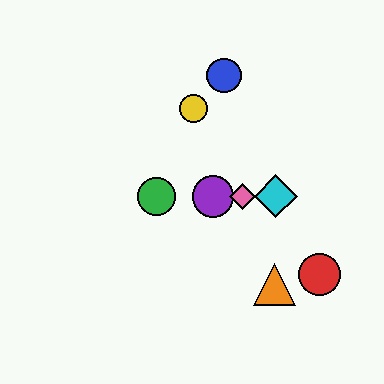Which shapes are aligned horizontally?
The green circle, the purple circle, the cyan diamond, the pink diamond are aligned horizontally.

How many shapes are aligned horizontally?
4 shapes (the green circle, the purple circle, the cyan diamond, the pink diamond) are aligned horizontally.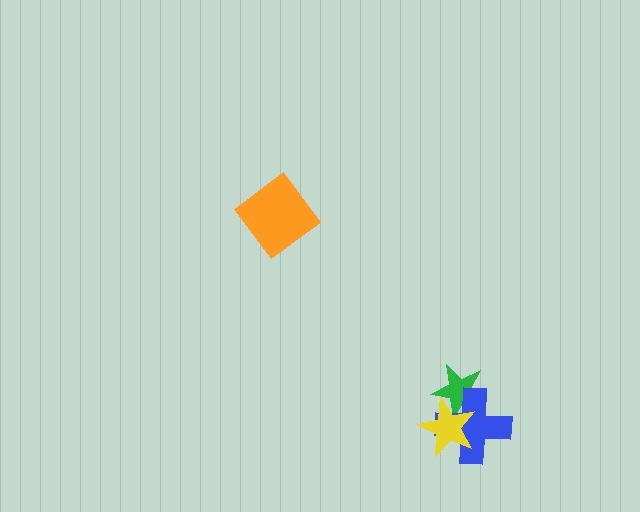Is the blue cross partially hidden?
Yes, it is partially covered by another shape.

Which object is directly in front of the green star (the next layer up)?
The blue cross is directly in front of the green star.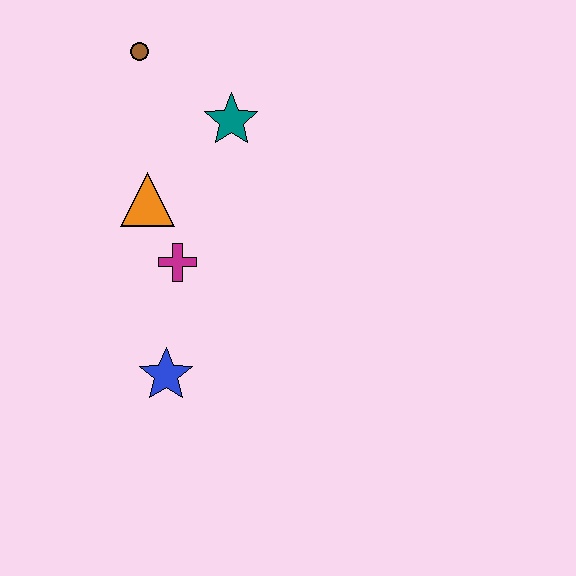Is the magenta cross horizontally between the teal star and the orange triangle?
Yes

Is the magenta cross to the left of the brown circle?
No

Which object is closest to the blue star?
The magenta cross is closest to the blue star.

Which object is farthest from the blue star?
The brown circle is farthest from the blue star.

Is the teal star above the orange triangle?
Yes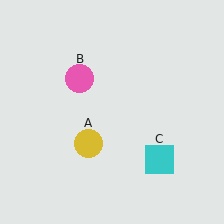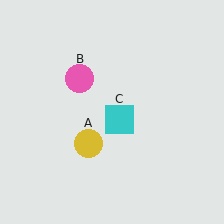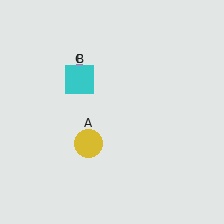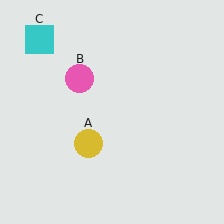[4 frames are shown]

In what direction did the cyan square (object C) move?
The cyan square (object C) moved up and to the left.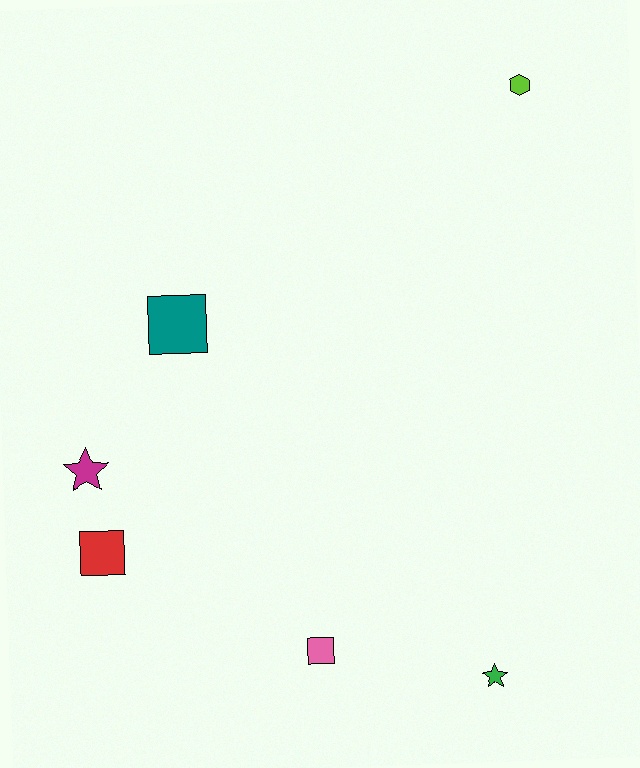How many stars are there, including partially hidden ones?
There are 2 stars.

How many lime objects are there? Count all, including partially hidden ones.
There is 1 lime object.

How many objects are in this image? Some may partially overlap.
There are 6 objects.